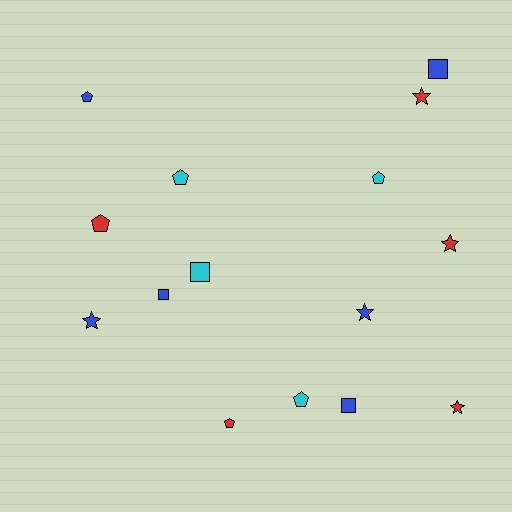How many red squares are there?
There are no red squares.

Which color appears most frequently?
Blue, with 6 objects.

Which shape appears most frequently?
Pentagon, with 6 objects.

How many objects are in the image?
There are 15 objects.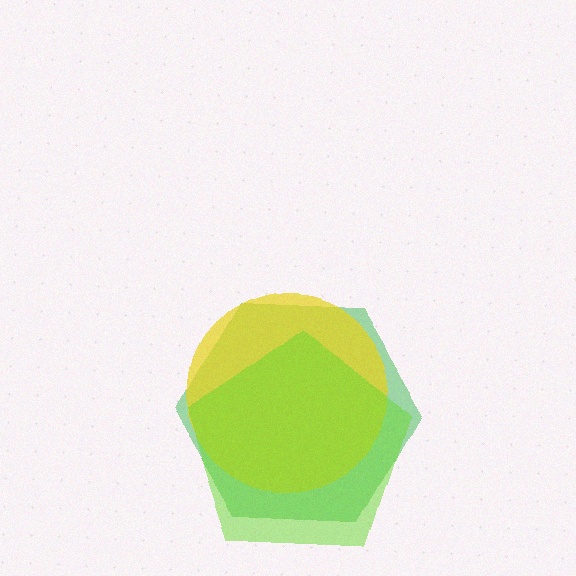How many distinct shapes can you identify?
There are 3 distinct shapes: a green hexagon, a yellow circle, a lime pentagon.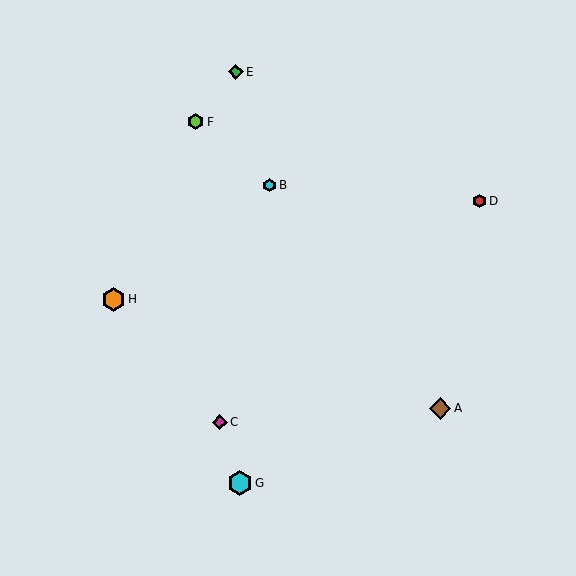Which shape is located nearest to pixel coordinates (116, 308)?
The orange hexagon (labeled H) at (113, 299) is nearest to that location.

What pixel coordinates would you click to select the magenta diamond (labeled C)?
Click at (220, 422) to select the magenta diamond C.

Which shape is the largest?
The cyan hexagon (labeled G) is the largest.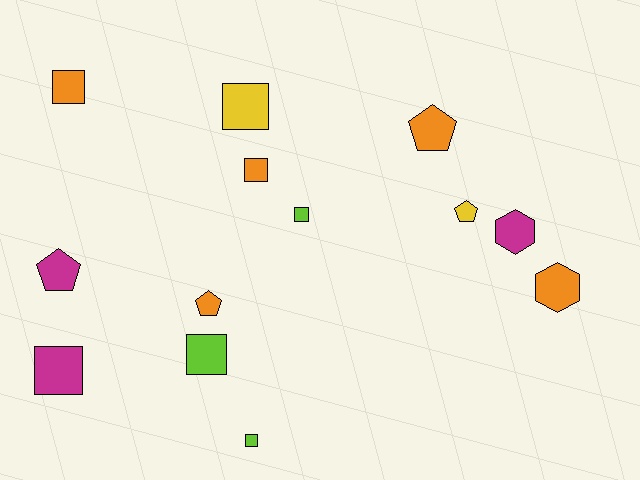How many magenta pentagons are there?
There is 1 magenta pentagon.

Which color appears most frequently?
Orange, with 5 objects.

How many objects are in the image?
There are 13 objects.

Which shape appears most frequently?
Square, with 7 objects.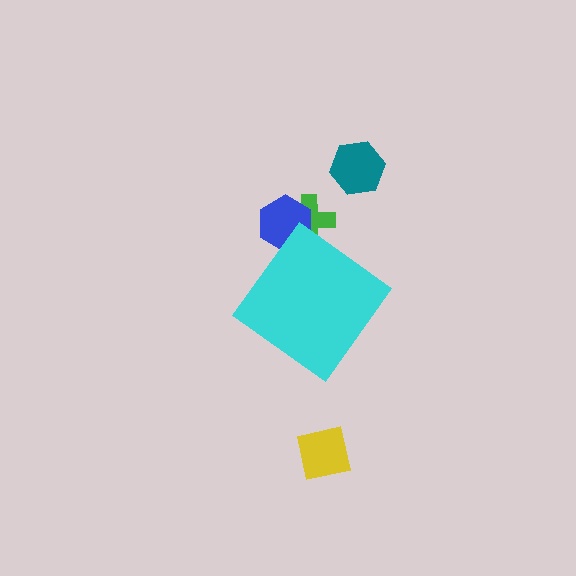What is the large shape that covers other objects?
A cyan diamond.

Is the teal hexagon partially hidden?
No, the teal hexagon is fully visible.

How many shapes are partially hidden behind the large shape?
2 shapes are partially hidden.